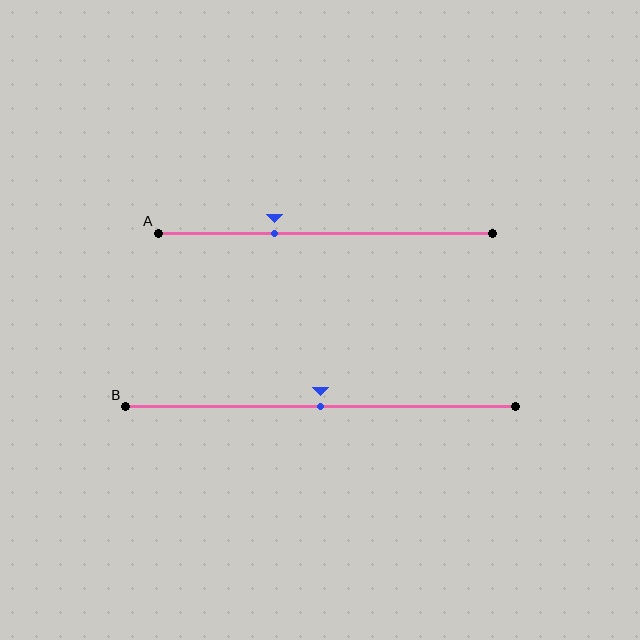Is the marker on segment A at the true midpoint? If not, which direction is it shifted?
No, the marker on segment A is shifted to the left by about 15% of the segment length.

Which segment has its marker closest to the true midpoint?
Segment B has its marker closest to the true midpoint.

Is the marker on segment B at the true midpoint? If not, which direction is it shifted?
Yes, the marker on segment B is at the true midpoint.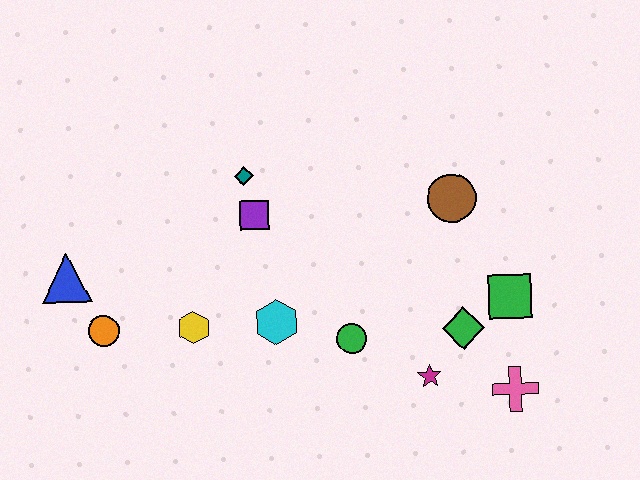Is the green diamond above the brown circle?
No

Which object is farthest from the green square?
The blue triangle is farthest from the green square.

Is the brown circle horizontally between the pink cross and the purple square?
Yes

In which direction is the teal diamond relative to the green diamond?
The teal diamond is to the left of the green diamond.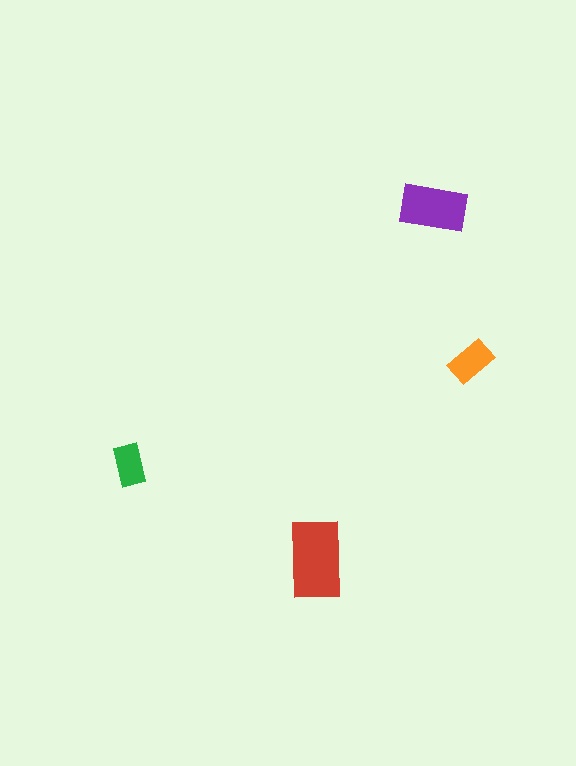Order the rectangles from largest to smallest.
the red one, the purple one, the orange one, the green one.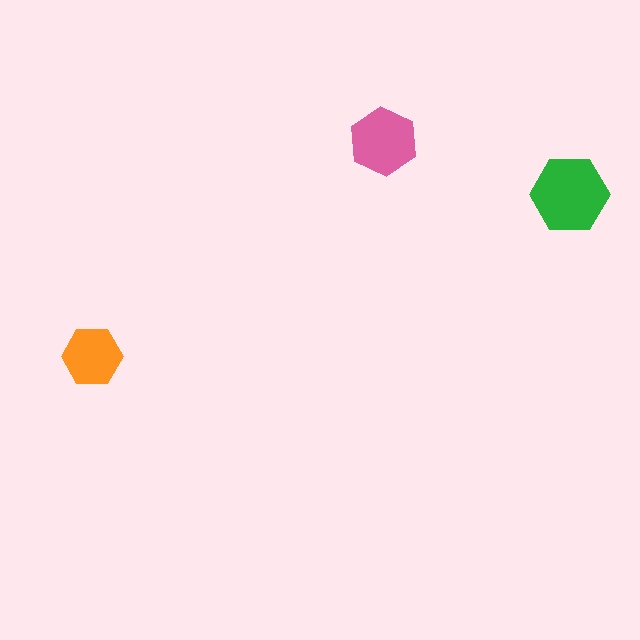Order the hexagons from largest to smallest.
the green one, the pink one, the orange one.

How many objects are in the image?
There are 3 objects in the image.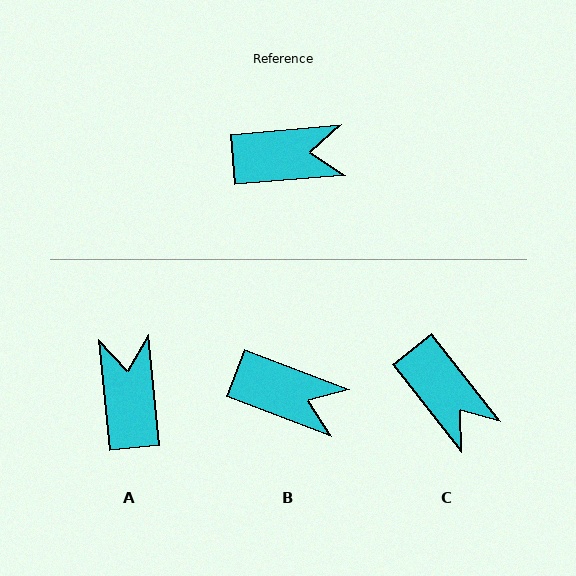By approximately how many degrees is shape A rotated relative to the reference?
Approximately 91 degrees counter-clockwise.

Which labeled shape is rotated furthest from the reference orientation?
A, about 91 degrees away.